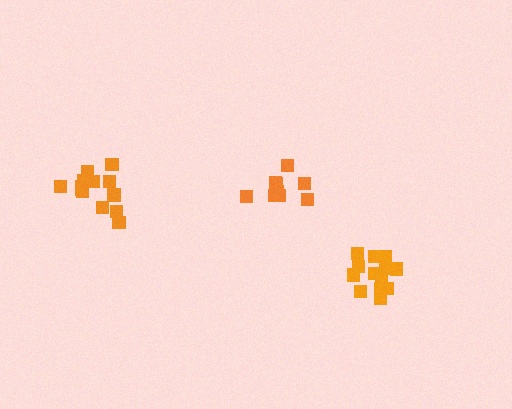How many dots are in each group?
Group 1: 10 dots, Group 2: 14 dots, Group 3: 13 dots (37 total).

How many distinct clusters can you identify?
There are 3 distinct clusters.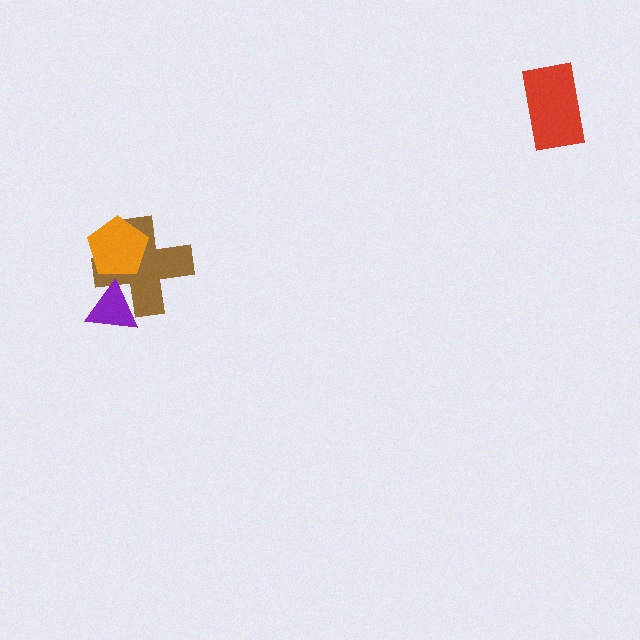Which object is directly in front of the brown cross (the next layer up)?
The orange pentagon is directly in front of the brown cross.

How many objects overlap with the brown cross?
2 objects overlap with the brown cross.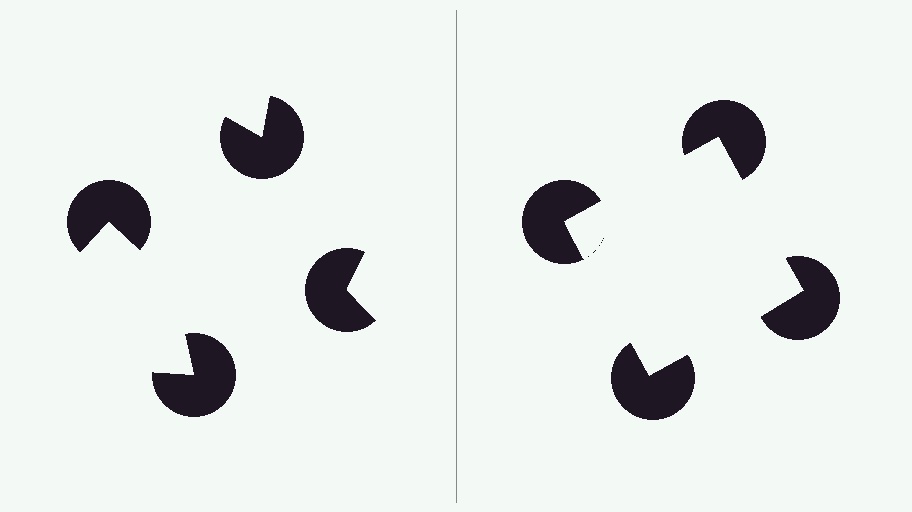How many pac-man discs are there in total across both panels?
8 — 4 on each side.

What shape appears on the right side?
An illusory square.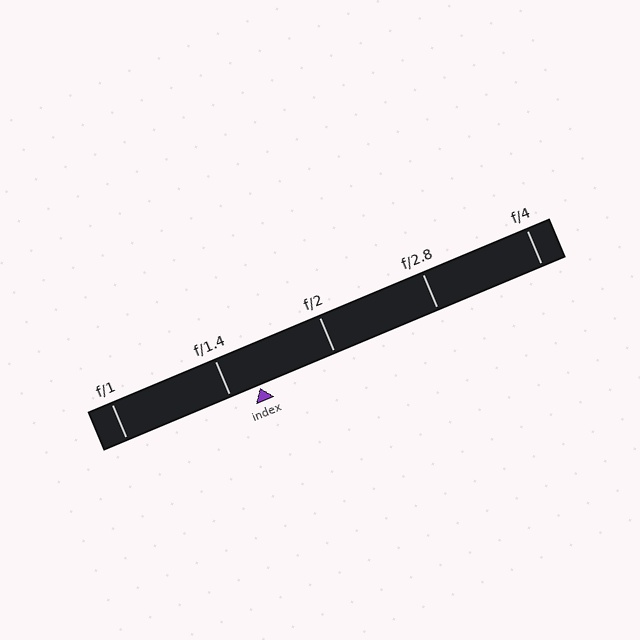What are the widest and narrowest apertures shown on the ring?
The widest aperture shown is f/1 and the narrowest is f/4.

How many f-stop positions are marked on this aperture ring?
There are 5 f-stop positions marked.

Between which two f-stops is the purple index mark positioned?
The index mark is between f/1.4 and f/2.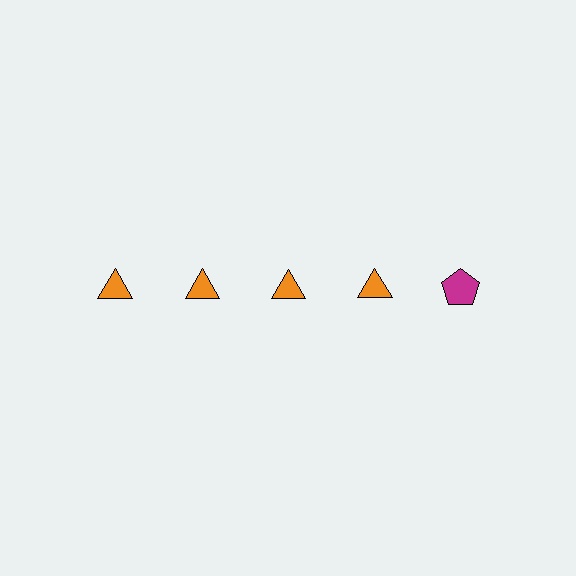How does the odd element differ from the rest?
It differs in both color (magenta instead of orange) and shape (pentagon instead of triangle).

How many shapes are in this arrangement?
There are 5 shapes arranged in a grid pattern.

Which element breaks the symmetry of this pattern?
The magenta pentagon in the top row, rightmost column breaks the symmetry. All other shapes are orange triangles.